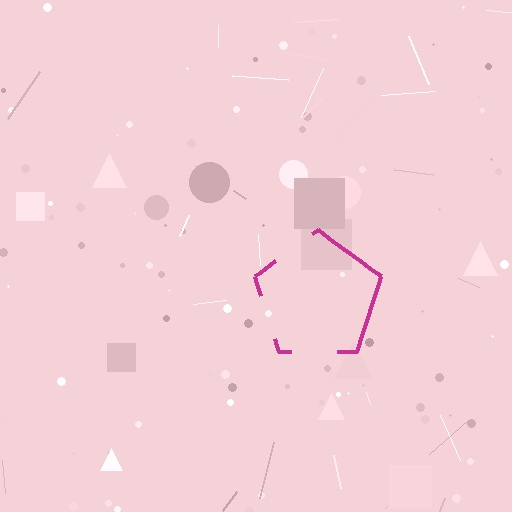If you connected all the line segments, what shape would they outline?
They would outline a pentagon.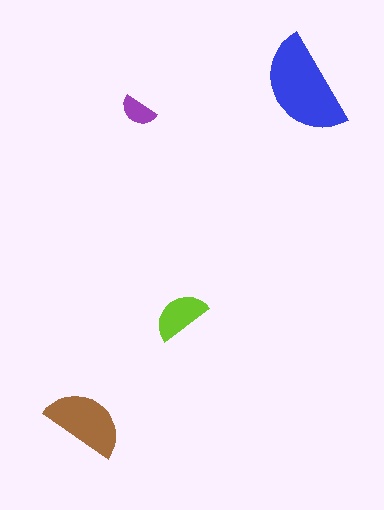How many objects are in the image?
There are 4 objects in the image.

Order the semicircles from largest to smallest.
the blue one, the brown one, the lime one, the purple one.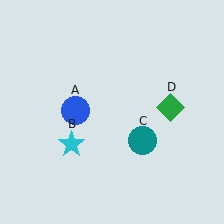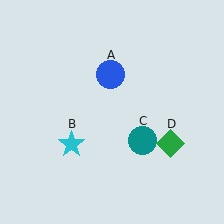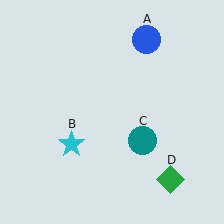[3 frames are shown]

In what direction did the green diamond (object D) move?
The green diamond (object D) moved down.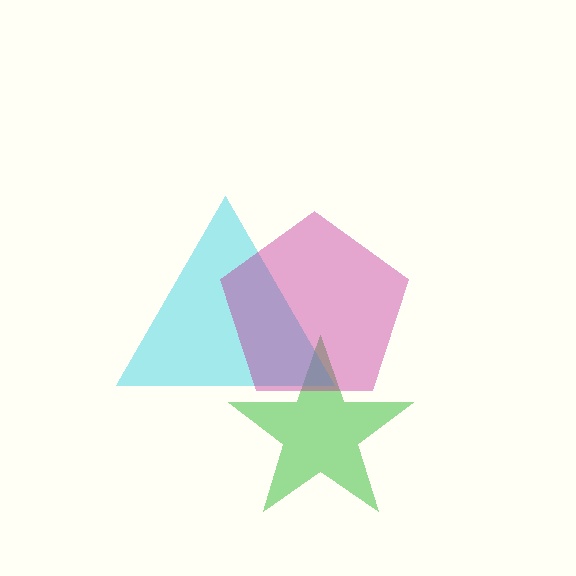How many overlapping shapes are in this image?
There are 3 overlapping shapes in the image.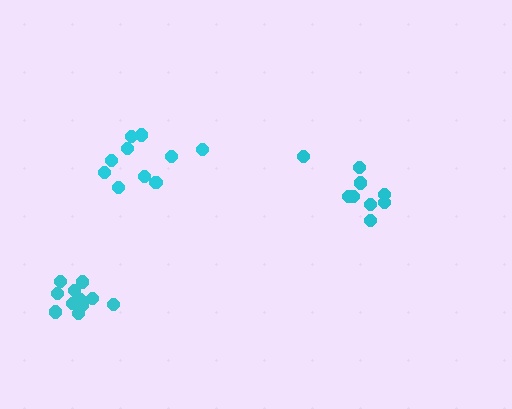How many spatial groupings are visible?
There are 3 spatial groupings.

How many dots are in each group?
Group 1: 10 dots, Group 2: 9 dots, Group 3: 11 dots (30 total).